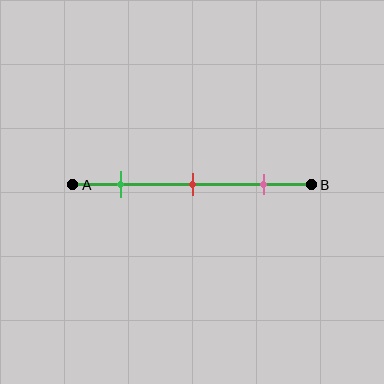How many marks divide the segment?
There are 3 marks dividing the segment.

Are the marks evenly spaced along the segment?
Yes, the marks are approximately evenly spaced.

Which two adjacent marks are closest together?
The green and red marks are the closest adjacent pair.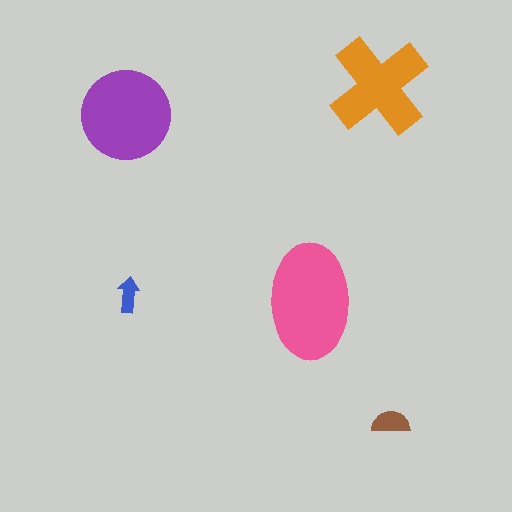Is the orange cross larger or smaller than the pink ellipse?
Smaller.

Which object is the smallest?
The blue arrow.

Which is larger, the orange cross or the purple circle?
The purple circle.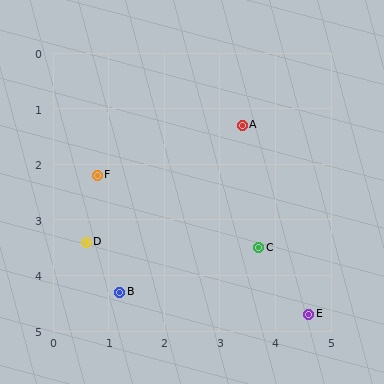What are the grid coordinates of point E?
Point E is at approximately (4.6, 4.7).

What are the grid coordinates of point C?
Point C is at approximately (3.7, 3.5).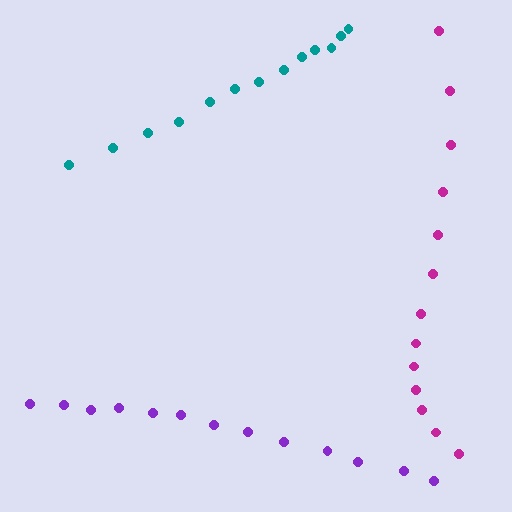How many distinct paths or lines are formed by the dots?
There are 3 distinct paths.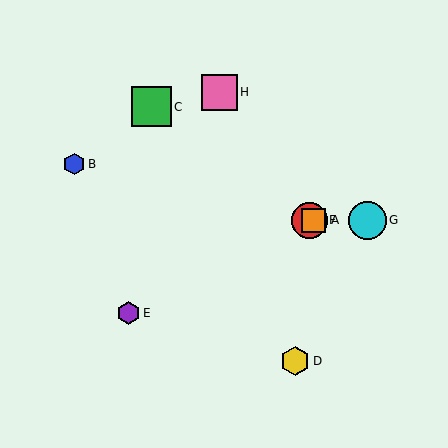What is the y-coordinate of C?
Object C is at y≈107.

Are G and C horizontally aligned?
No, G is at y≈220 and C is at y≈107.